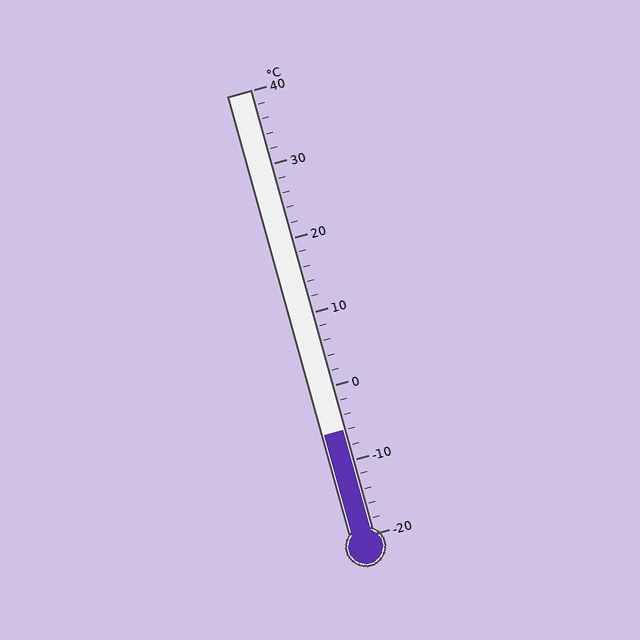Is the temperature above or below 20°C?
The temperature is below 20°C.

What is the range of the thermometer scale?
The thermometer scale ranges from -20°C to 40°C.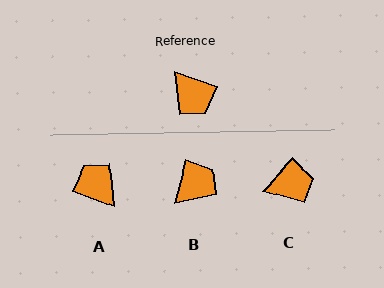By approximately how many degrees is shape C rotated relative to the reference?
Approximately 68 degrees counter-clockwise.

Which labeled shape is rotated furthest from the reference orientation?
A, about 180 degrees away.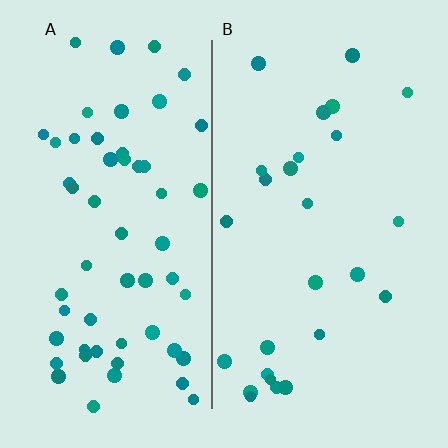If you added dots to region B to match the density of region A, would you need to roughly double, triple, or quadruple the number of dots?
Approximately double.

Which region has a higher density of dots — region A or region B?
A (the left).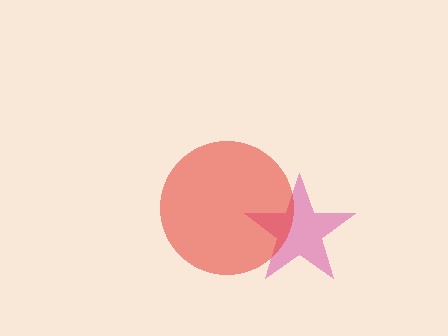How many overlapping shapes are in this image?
There are 2 overlapping shapes in the image.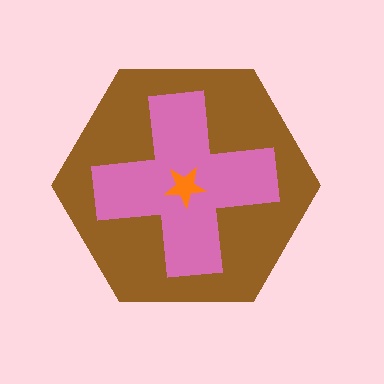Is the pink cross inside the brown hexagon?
Yes.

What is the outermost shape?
The brown hexagon.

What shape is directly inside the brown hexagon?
The pink cross.